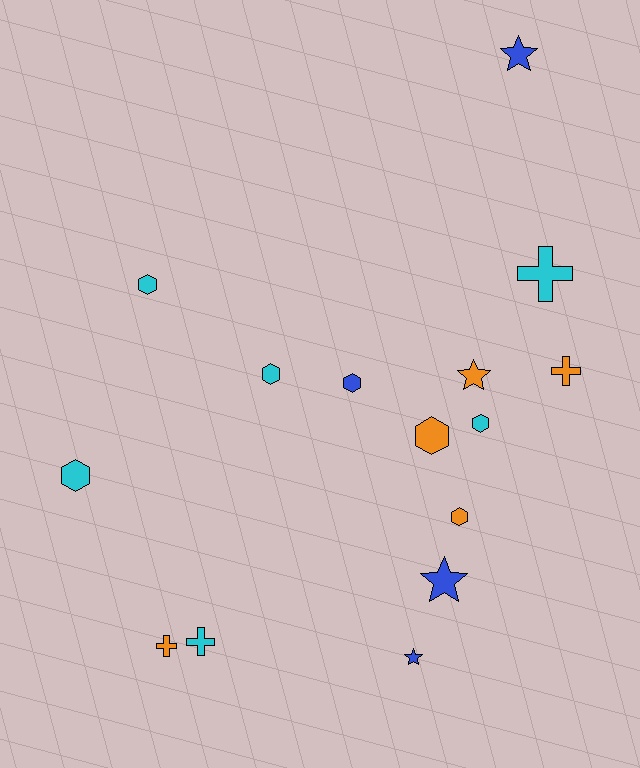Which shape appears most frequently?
Hexagon, with 7 objects.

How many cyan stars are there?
There are no cyan stars.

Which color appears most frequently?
Cyan, with 6 objects.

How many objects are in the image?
There are 15 objects.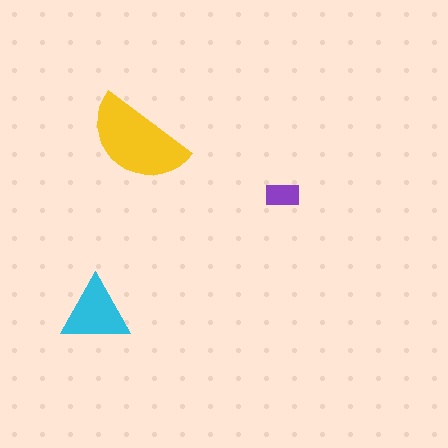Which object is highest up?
The yellow semicircle is topmost.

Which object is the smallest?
The purple rectangle.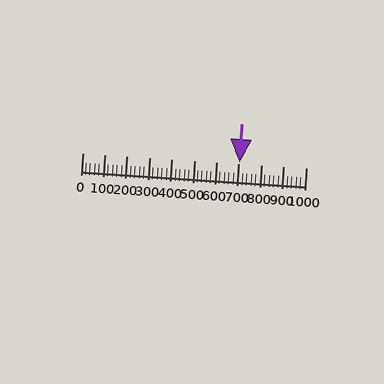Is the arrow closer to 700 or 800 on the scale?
The arrow is closer to 700.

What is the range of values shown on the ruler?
The ruler shows values from 0 to 1000.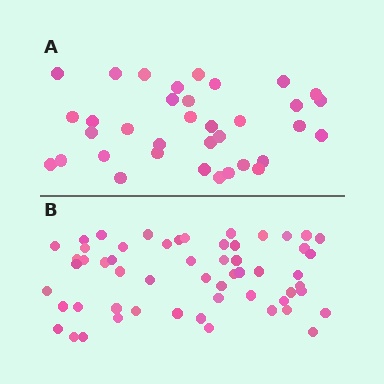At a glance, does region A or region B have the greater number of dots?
Region B (the bottom region) has more dots.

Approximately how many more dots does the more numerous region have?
Region B has approximately 20 more dots than region A.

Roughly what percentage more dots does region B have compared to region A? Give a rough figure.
About 60% more.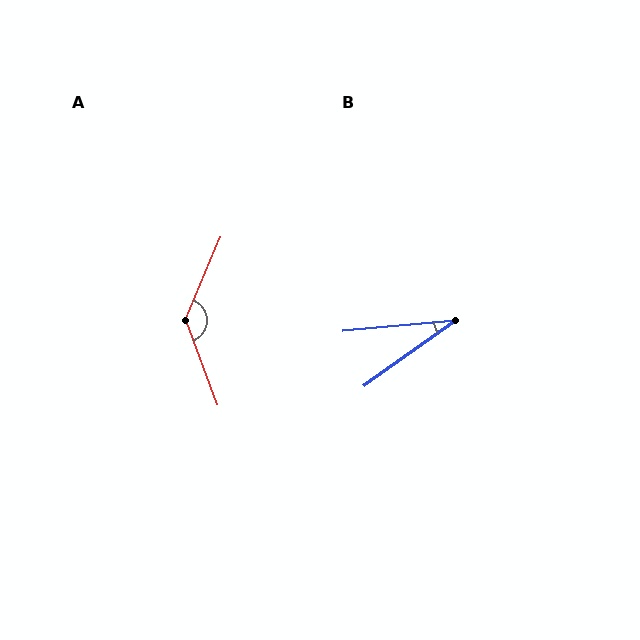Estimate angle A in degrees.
Approximately 136 degrees.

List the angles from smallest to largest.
B (30°), A (136°).